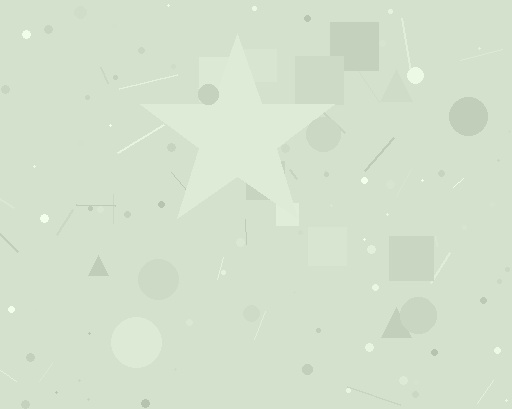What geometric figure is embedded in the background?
A star is embedded in the background.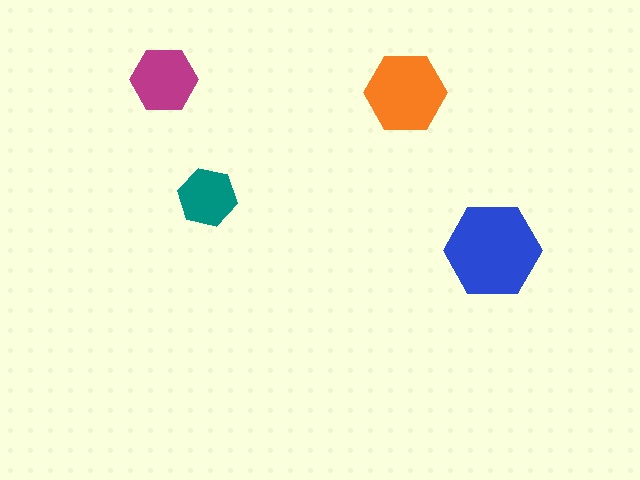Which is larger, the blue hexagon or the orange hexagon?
The blue one.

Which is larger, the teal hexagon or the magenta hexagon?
The magenta one.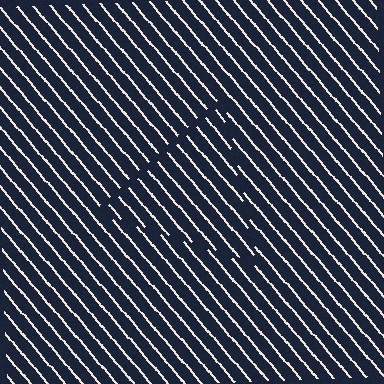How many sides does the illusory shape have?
3 sides — the line-ends trace a triangle.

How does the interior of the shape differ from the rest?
The interior of the shape contains the same grating, shifted by half a period — the contour is defined by the phase discontinuity where line-ends from the inner and outer gratings abut.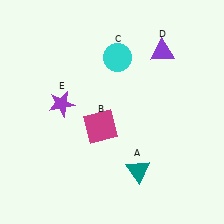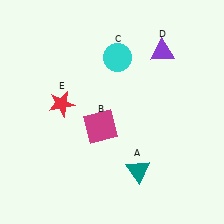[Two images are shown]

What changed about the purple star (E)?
In Image 1, E is purple. In Image 2, it changed to red.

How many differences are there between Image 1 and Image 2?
There is 1 difference between the two images.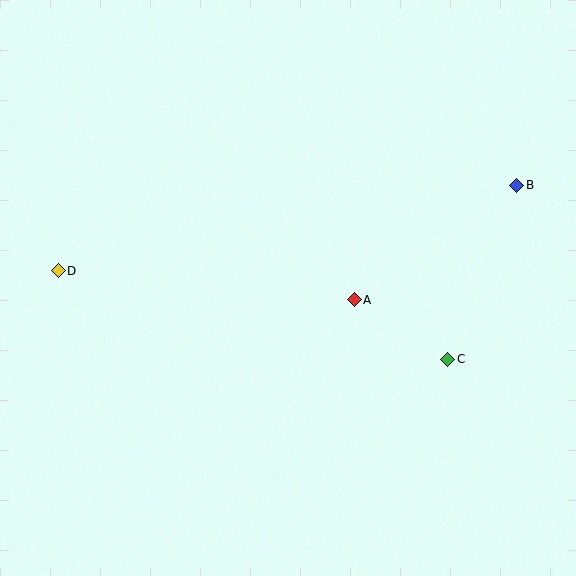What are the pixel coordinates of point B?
Point B is at (517, 185).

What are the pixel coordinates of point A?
Point A is at (354, 300).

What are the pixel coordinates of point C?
Point C is at (448, 359).